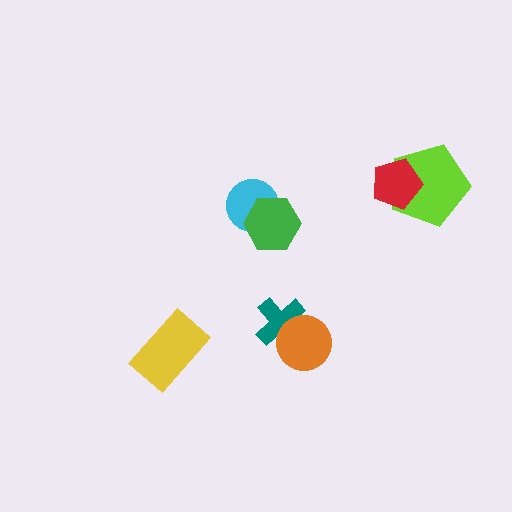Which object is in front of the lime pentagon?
The red pentagon is in front of the lime pentagon.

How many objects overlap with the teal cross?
1 object overlaps with the teal cross.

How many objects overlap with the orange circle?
1 object overlaps with the orange circle.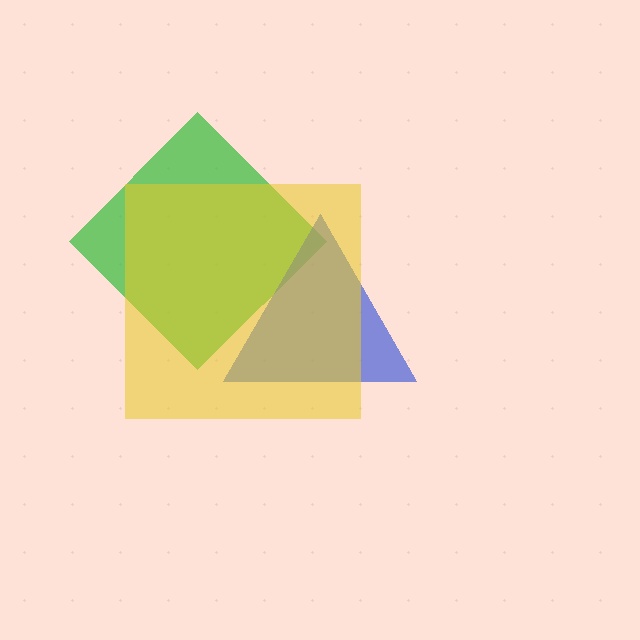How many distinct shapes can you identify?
There are 3 distinct shapes: a green diamond, a blue triangle, a yellow square.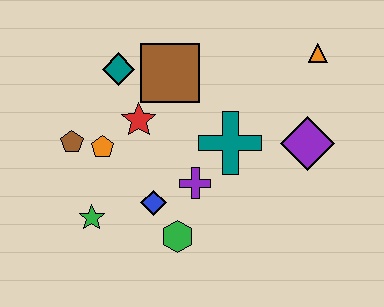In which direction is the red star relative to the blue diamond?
The red star is above the blue diamond.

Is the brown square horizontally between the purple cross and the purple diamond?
No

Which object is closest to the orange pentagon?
The brown pentagon is closest to the orange pentagon.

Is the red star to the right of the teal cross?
No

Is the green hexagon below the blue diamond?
Yes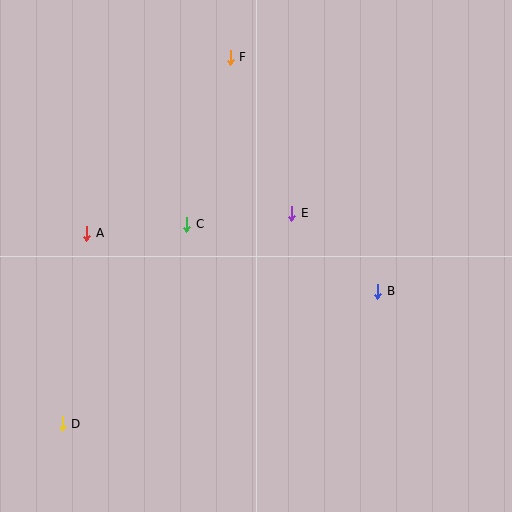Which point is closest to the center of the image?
Point E at (292, 213) is closest to the center.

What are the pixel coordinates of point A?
Point A is at (87, 233).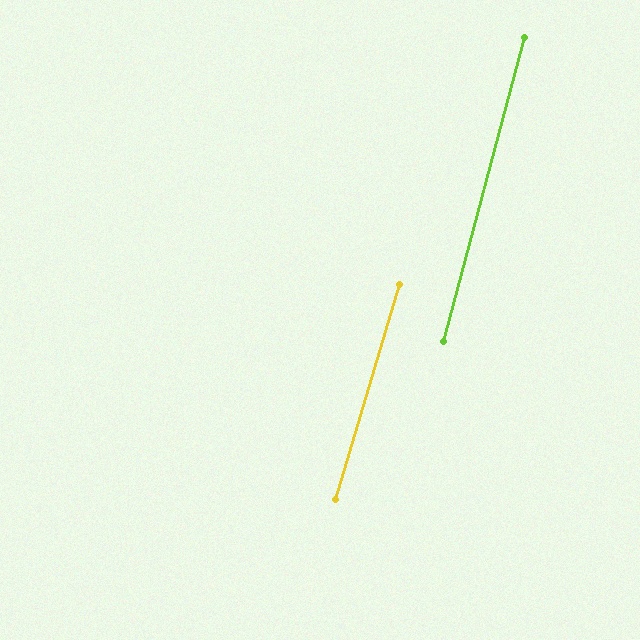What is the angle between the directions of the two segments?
Approximately 2 degrees.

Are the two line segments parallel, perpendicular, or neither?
Parallel — their directions differ by only 1.7°.